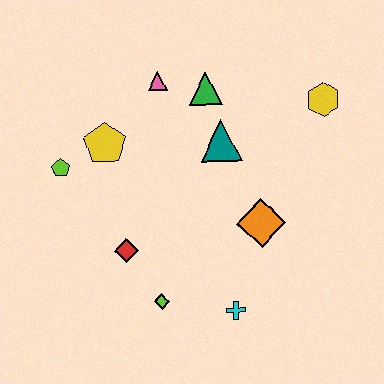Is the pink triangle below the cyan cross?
No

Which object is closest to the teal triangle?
The green triangle is closest to the teal triangle.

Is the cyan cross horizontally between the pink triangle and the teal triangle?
No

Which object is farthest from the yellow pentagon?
The yellow hexagon is farthest from the yellow pentagon.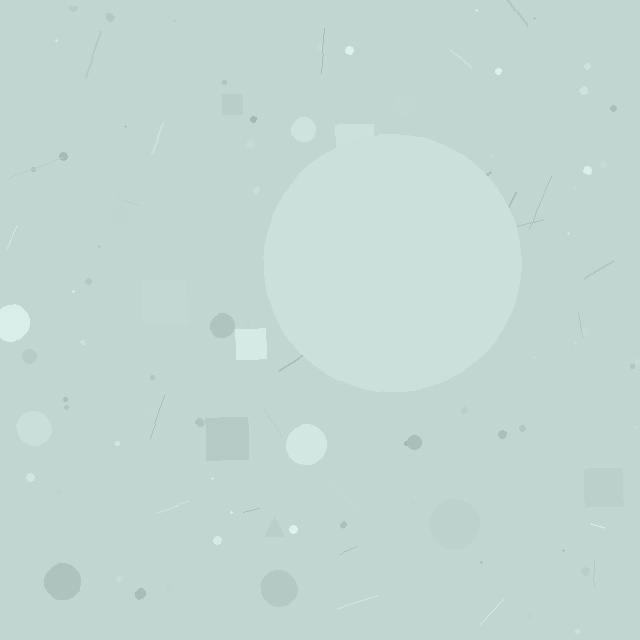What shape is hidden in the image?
A circle is hidden in the image.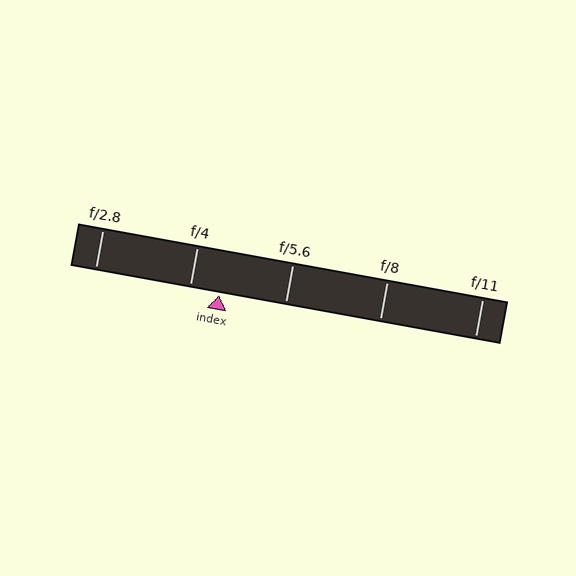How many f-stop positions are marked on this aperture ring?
There are 5 f-stop positions marked.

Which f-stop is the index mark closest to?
The index mark is closest to f/4.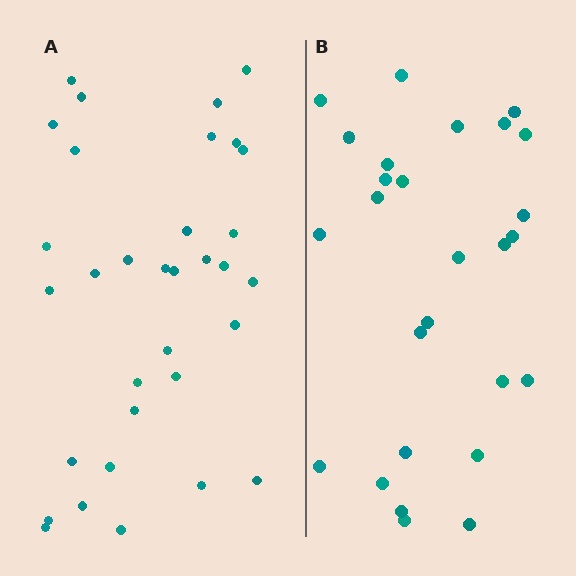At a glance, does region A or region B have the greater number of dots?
Region A (the left region) has more dots.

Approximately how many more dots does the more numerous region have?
Region A has about 6 more dots than region B.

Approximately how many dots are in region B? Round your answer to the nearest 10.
About 30 dots. (The exact count is 27, which rounds to 30.)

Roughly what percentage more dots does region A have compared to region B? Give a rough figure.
About 20% more.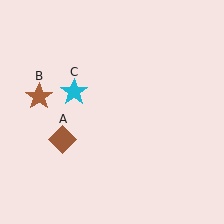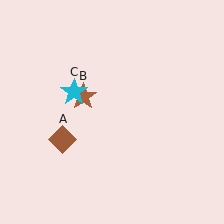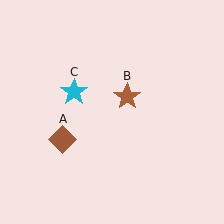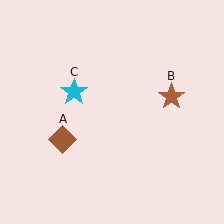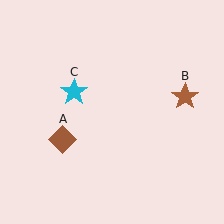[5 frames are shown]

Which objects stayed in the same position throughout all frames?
Brown diamond (object A) and cyan star (object C) remained stationary.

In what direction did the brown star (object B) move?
The brown star (object B) moved right.